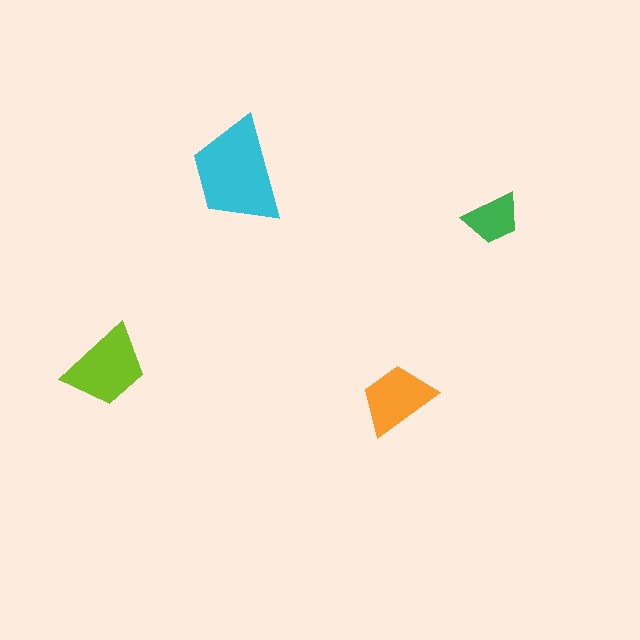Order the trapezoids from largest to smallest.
the cyan one, the lime one, the orange one, the green one.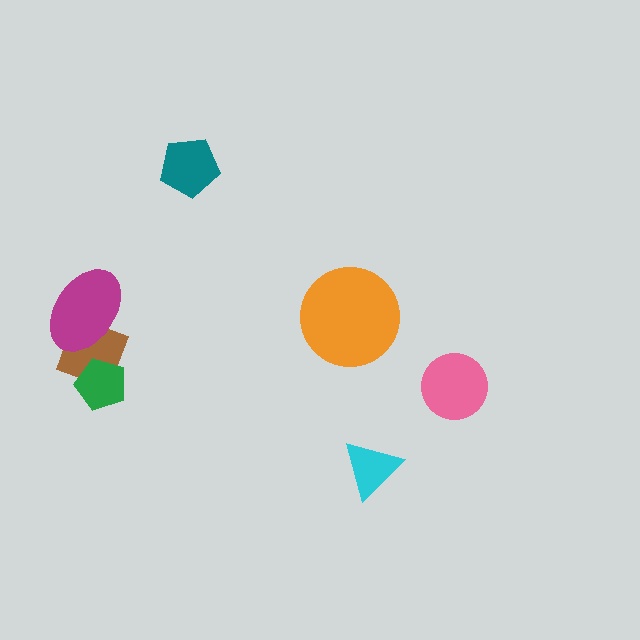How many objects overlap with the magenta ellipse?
1 object overlaps with the magenta ellipse.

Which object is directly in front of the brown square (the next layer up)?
The green pentagon is directly in front of the brown square.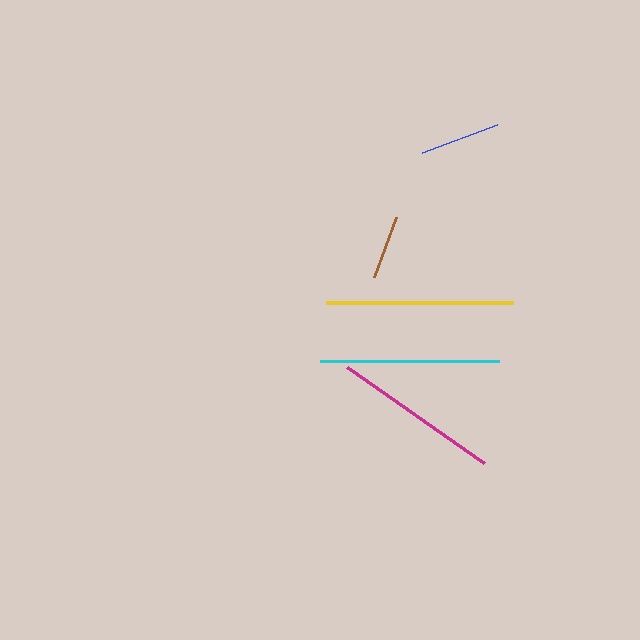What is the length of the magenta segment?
The magenta segment is approximately 166 pixels long.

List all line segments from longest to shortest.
From longest to shortest: yellow, cyan, magenta, blue, brown.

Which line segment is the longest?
The yellow line is the longest at approximately 187 pixels.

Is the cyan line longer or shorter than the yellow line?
The yellow line is longer than the cyan line.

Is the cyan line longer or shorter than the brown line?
The cyan line is longer than the brown line.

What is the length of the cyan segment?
The cyan segment is approximately 179 pixels long.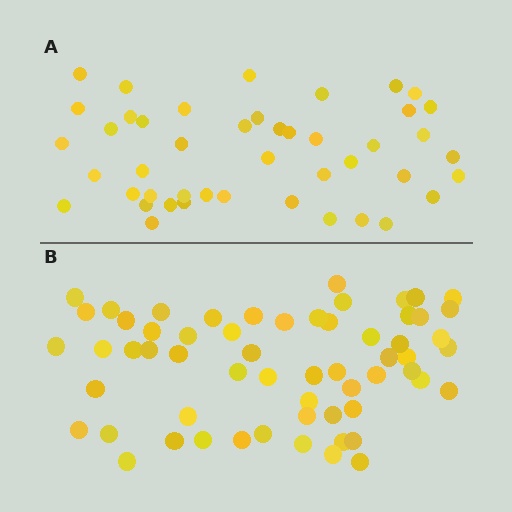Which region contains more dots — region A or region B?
Region B (the bottom region) has more dots.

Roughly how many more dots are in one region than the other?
Region B has approximately 15 more dots than region A.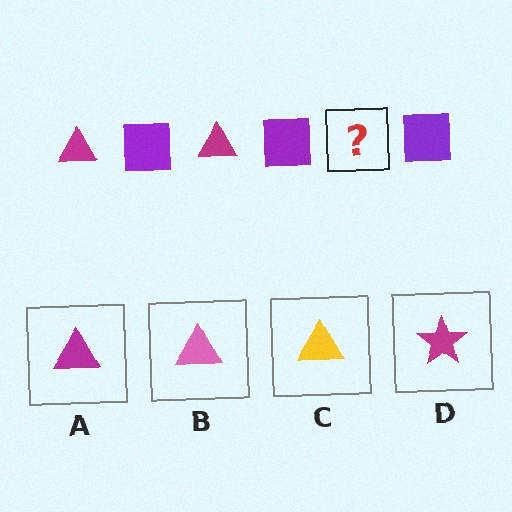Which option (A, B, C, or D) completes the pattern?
A.